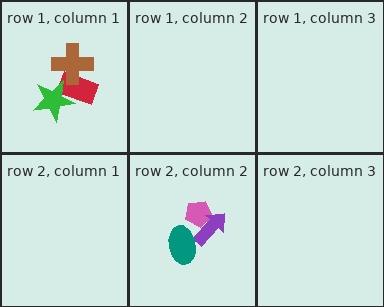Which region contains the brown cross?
The row 1, column 1 region.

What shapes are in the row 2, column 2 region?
The pink pentagon, the purple arrow, the teal ellipse.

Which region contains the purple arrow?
The row 2, column 2 region.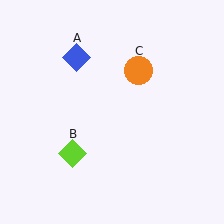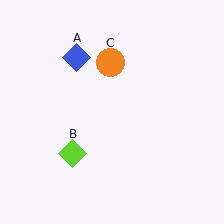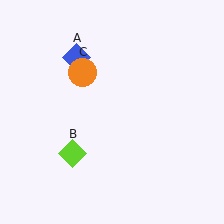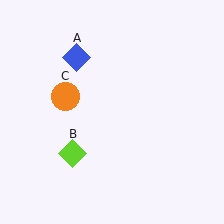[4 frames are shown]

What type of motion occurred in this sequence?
The orange circle (object C) rotated counterclockwise around the center of the scene.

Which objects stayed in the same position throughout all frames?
Blue diamond (object A) and lime diamond (object B) remained stationary.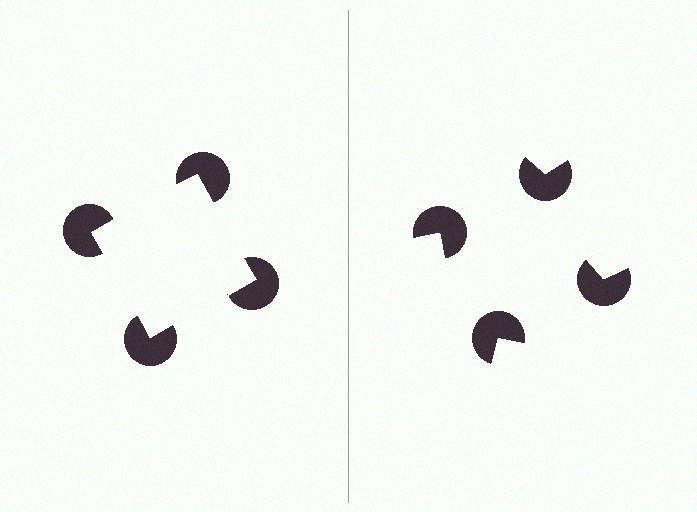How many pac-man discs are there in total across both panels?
8 — 4 on each side.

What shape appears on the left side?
An illusory square.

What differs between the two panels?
The pac-man discs are positioned identically on both sides; only the wedge orientations differ. On the left they align to a square; on the right they are misaligned.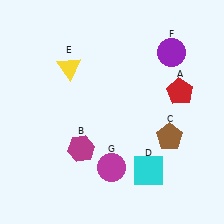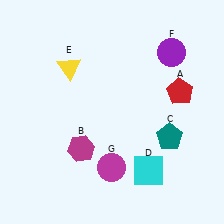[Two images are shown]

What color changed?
The pentagon (C) changed from brown in Image 1 to teal in Image 2.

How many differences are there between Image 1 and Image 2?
There is 1 difference between the two images.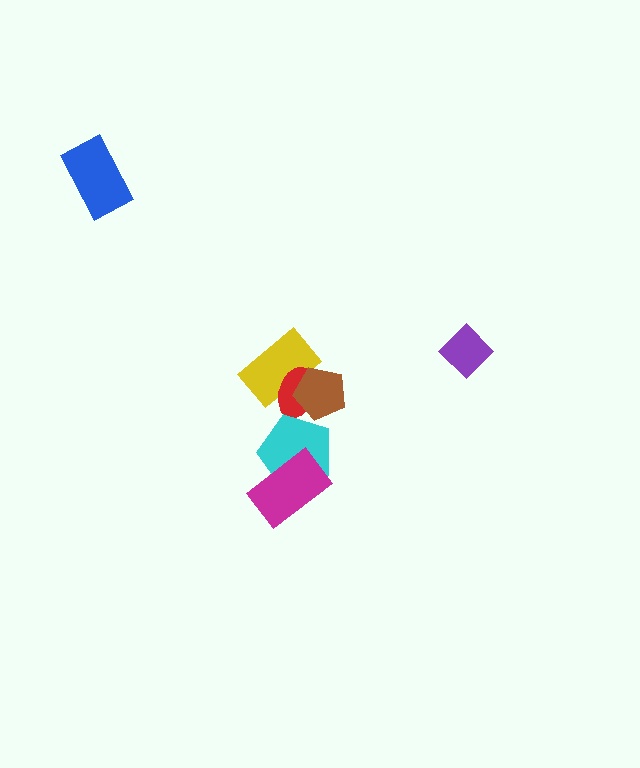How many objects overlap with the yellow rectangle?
2 objects overlap with the yellow rectangle.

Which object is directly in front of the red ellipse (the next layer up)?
The cyan pentagon is directly in front of the red ellipse.